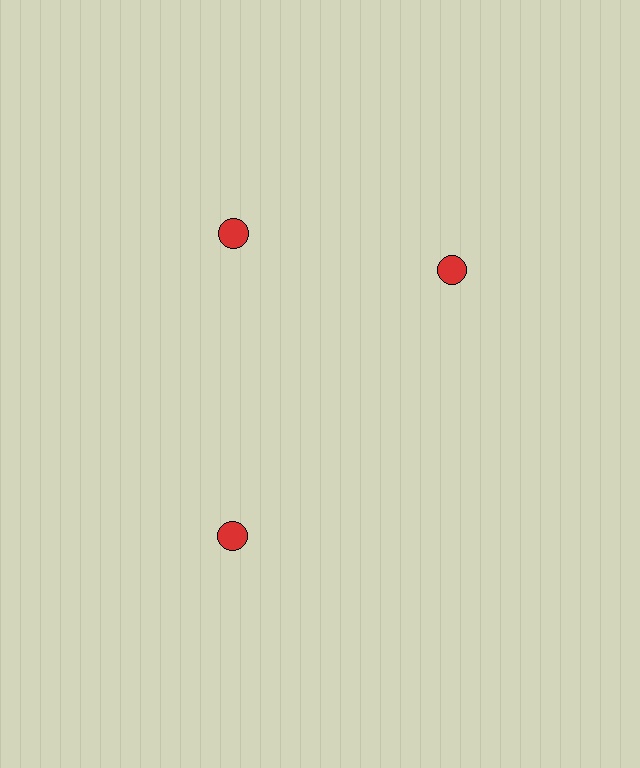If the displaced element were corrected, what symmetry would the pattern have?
It would have 3-fold rotational symmetry — the pattern would map onto itself every 120 degrees.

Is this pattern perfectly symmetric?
No. The 3 red circles are arranged in a ring, but one element near the 3 o'clock position is rotated out of alignment along the ring, breaking the 3-fold rotational symmetry.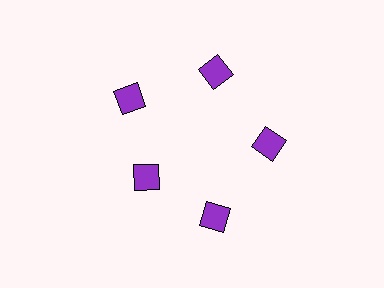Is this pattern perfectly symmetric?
No. The 5 purple diamonds are arranged in a ring, but one element near the 8 o'clock position is pulled inward toward the center, breaking the 5-fold rotational symmetry.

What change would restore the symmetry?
The symmetry would be restored by moving it outward, back onto the ring so that all 5 diamonds sit at equal angles and equal distance from the center.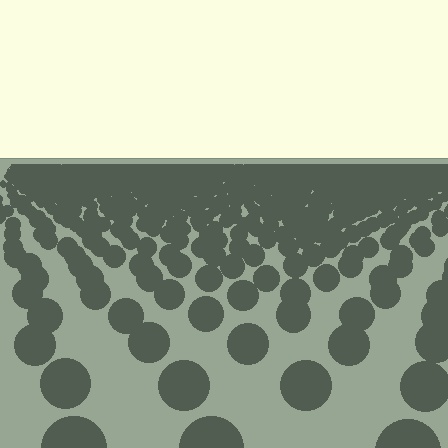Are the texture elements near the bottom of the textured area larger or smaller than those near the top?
Larger. Near the bottom, elements are closer to the viewer and appear at a bigger on-screen size.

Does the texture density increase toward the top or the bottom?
Density increases toward the top.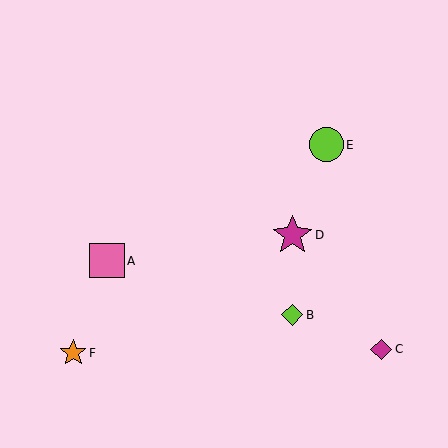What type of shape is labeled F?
Shape F is an orange star.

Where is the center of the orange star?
The center of the orange star is at (73, 353).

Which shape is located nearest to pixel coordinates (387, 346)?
The magenta diamond (labeled C) at (381, 349) is nearest to that location.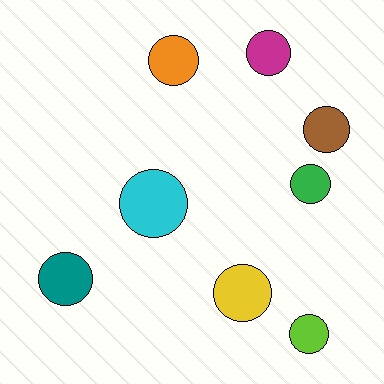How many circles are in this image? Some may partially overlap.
There are 8 circles.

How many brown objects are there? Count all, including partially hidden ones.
There is 1 brown object.